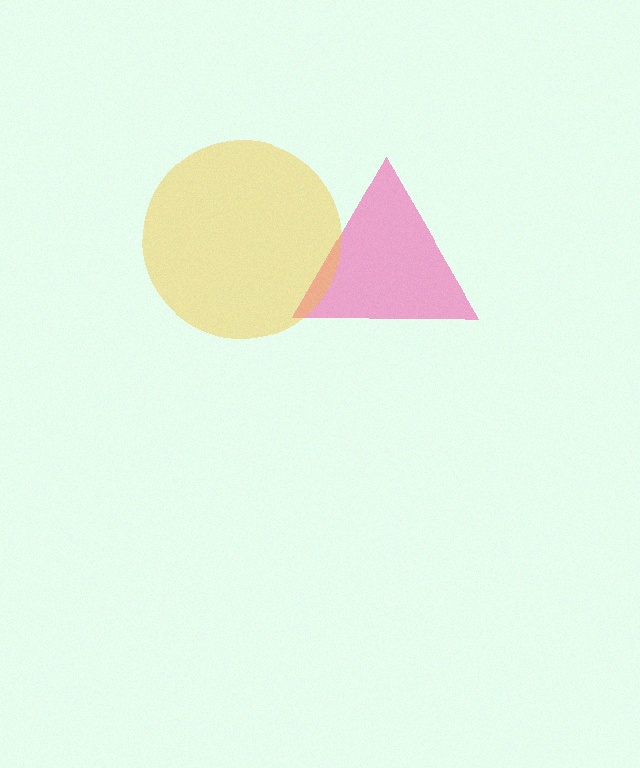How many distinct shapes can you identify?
There are 2 distinct shapes: a pink triangle, a yellow circle.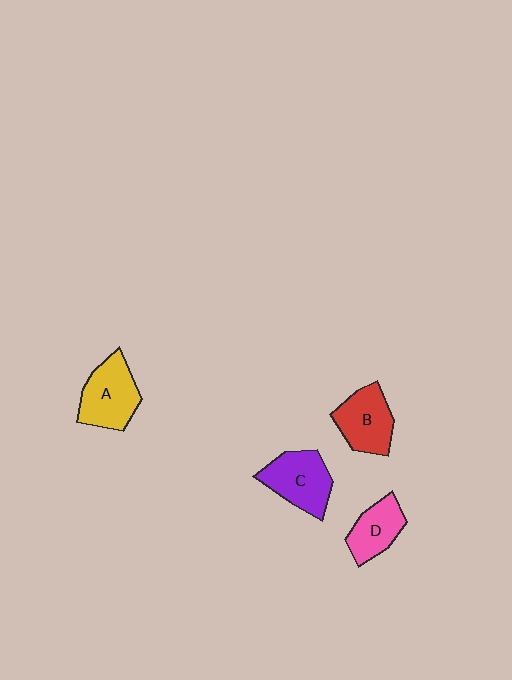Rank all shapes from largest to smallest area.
From largest to smallest: A (yellow), C (purple), B (red), D (pink).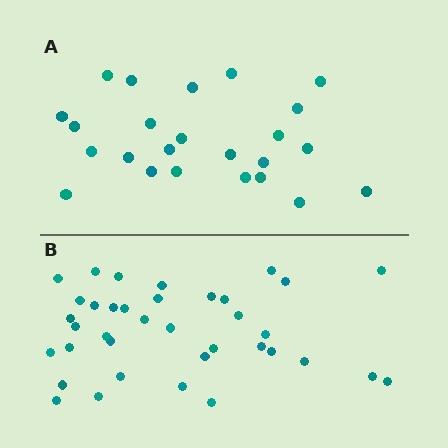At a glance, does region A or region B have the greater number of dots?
Region B (the bottom region) has more dots.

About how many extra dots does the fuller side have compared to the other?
Region B has approximately 15 more dots than region A.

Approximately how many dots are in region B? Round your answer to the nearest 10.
About 40 dots. (The exact count is 37, which rounds to 40.)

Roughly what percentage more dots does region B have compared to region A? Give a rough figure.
About 55% more.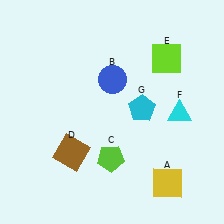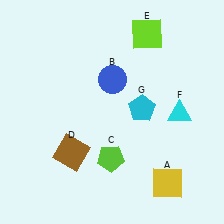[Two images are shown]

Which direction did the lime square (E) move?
The lime square (E) moved up.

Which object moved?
The lime square (E) moved up.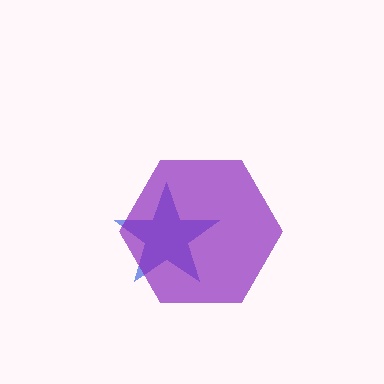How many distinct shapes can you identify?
There are 2 distinct shapes: a blue star, a purple hexagon.